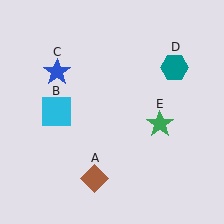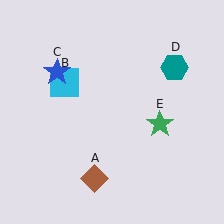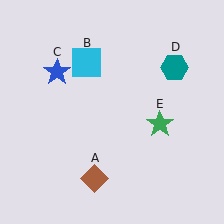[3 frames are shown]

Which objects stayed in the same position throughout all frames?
Brown diamond (object A) and blue star (object C) and teal hexagon (object D) and green star (object E) remained stationary.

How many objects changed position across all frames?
1 object changed position: cyan square (object B).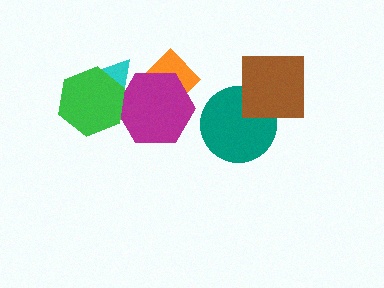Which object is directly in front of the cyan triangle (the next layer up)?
The magenta hexagon is directly in front of the cyan triangle.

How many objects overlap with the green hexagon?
2 objects overlap with the green hexagon.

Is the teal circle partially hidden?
Yes, it is partially covered by another shape.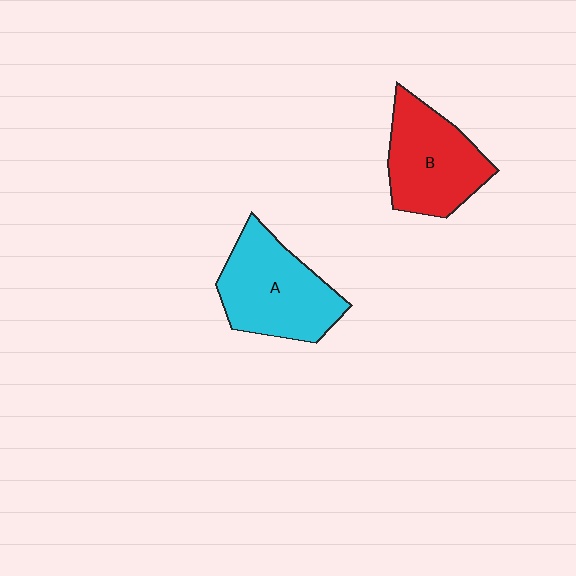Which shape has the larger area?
Shape A (cyan).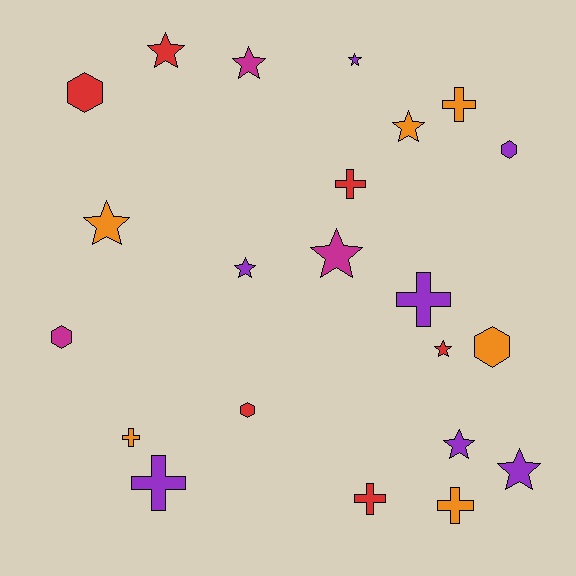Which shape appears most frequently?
Star, with 10 objects.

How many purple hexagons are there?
There is 1 purple hexagon.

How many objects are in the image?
There are 22 objects.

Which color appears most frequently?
Purple, with 7 objects.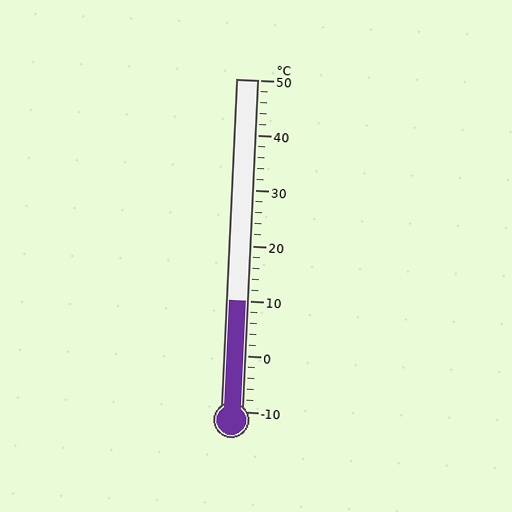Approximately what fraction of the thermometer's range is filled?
The thermometer is filled to approximately 35% of its range.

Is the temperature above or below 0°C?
The temperature is above 0°C.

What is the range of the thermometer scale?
The thermometer scale ranges from -10°C to 50°C.